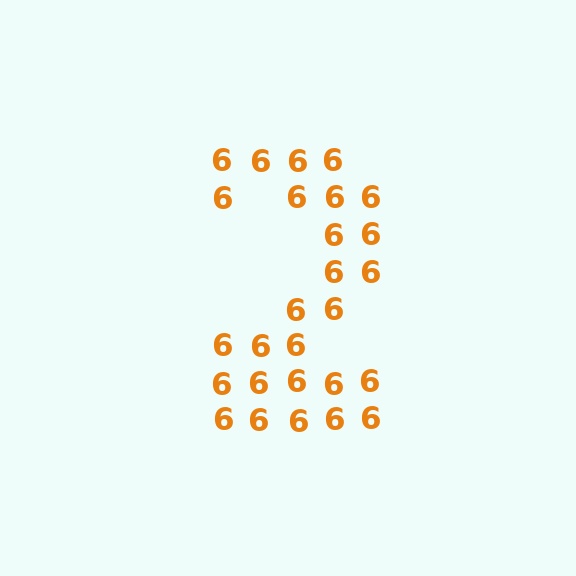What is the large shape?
The large shape is the digit 2.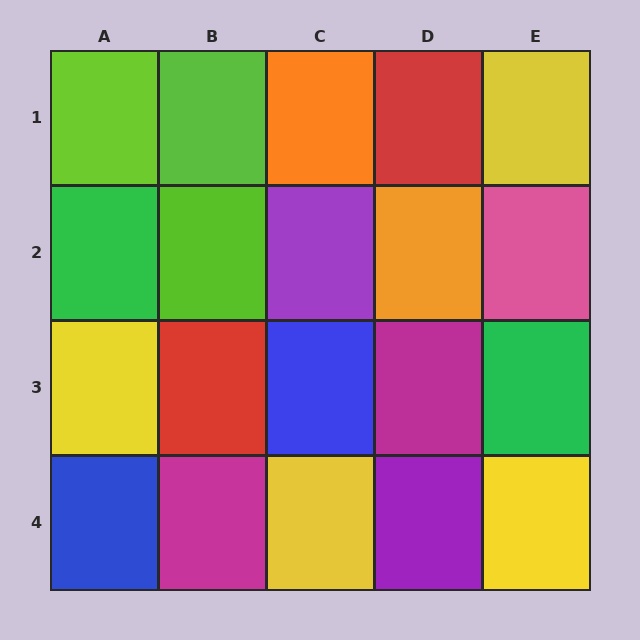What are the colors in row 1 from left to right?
Lime, lime, orange, red, yellow.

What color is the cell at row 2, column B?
Lime.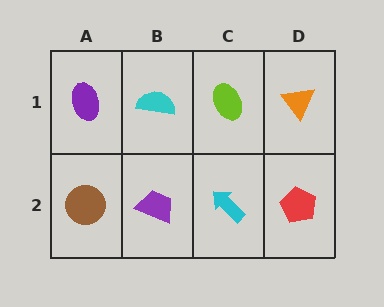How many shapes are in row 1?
4 shapes.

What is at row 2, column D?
A red pentagon.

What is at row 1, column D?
An orange triangle.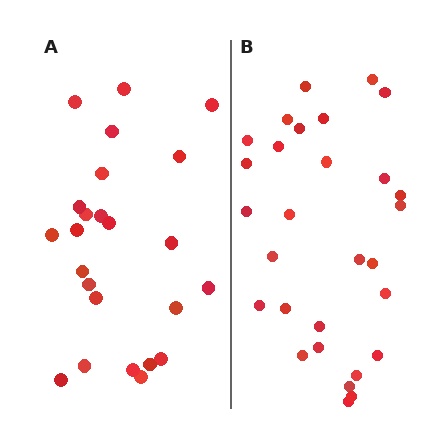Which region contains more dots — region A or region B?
Region B (the right region) has more dots.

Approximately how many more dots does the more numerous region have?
Region B has about 5 more dots than region A.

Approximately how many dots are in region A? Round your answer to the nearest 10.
About 20 dots. (The exact count is 24, which rounds to 20.)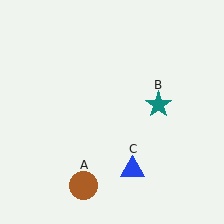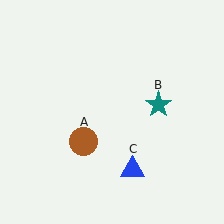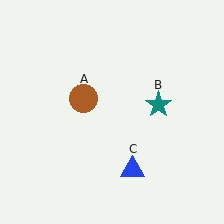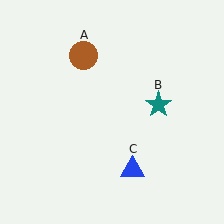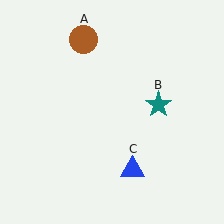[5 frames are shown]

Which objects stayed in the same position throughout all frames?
Teal star (object B) and blue triangle (object C) remained stationary.